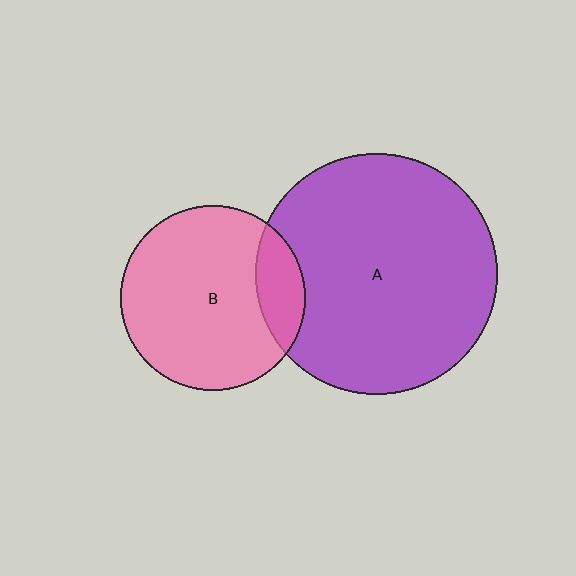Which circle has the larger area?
Circle A (purple).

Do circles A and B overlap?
Yes.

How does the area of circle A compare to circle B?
Approximately 1.7 times.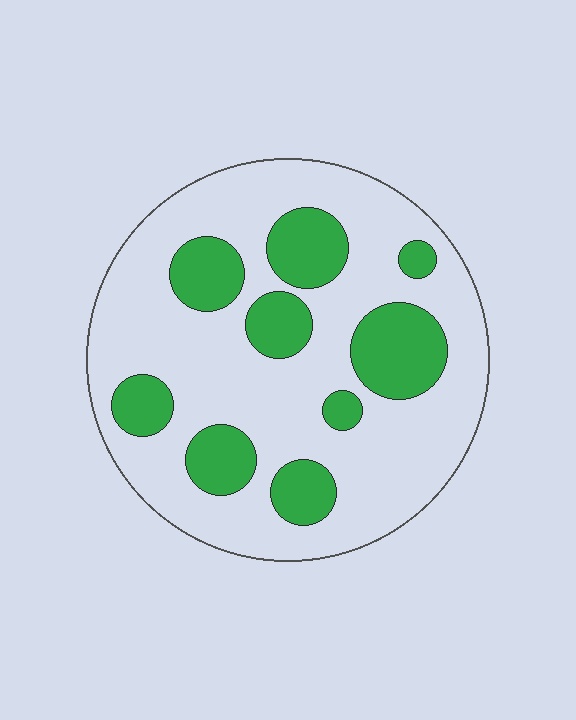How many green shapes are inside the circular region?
9.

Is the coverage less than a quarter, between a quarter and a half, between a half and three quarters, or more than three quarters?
Between a quarter and a half.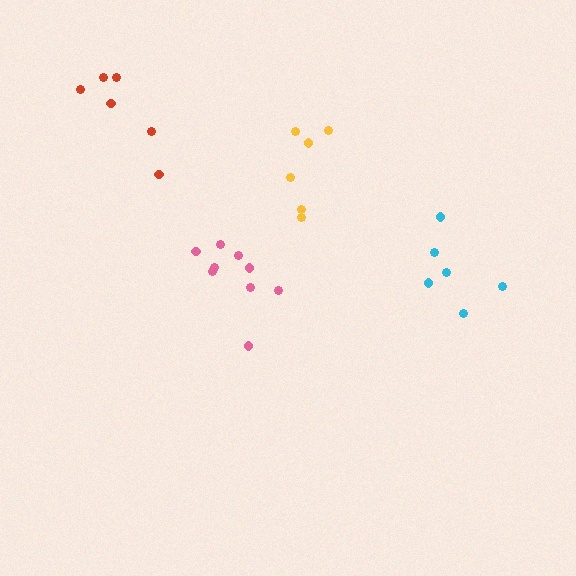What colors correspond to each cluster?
The clusters are colored: red, pink, cyan, yellow.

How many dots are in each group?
Group 1: 6 dots, Group 2: 9 dots, Group 3: 6 dots, Group 4: 6 dots (27 total).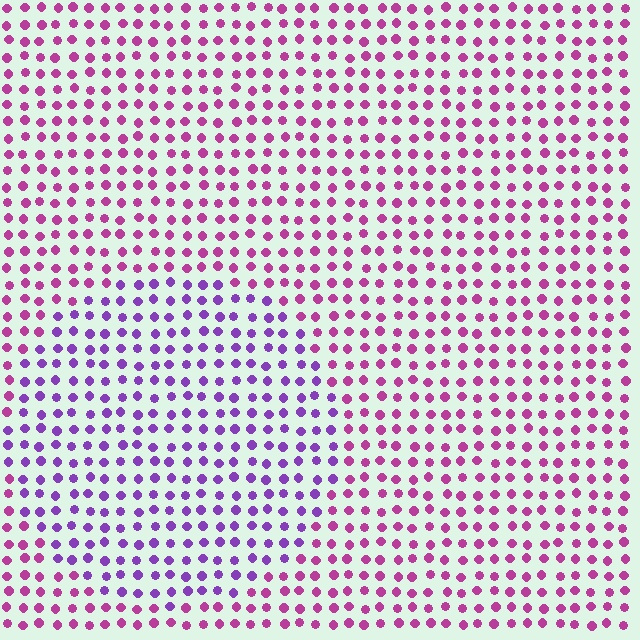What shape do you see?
I see a circle.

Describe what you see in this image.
The image is filled with small magenta elements in a uniform arrangement. A circle-shaped region is visible where the elements are tinted to a slightly different hue, forming a subtle color boundary.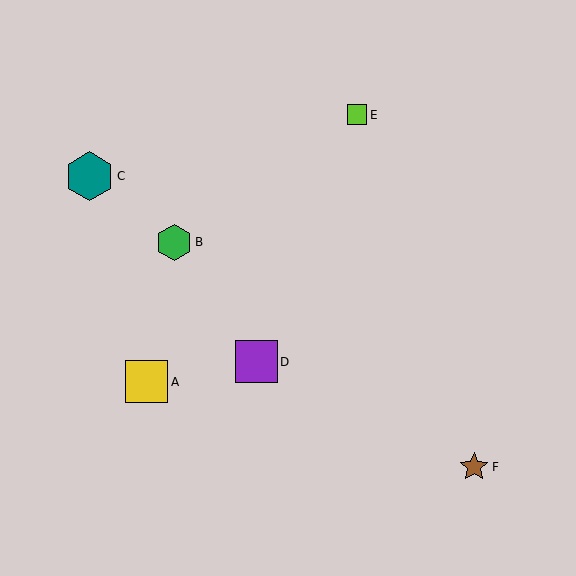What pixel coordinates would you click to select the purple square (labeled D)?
Click at (256, 362) to select the purple square D.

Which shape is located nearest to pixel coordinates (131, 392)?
The yellow square (labeled A) at (146, 382) is nearest to that location.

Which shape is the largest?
The teal hexagon (labeled C) is the largest.